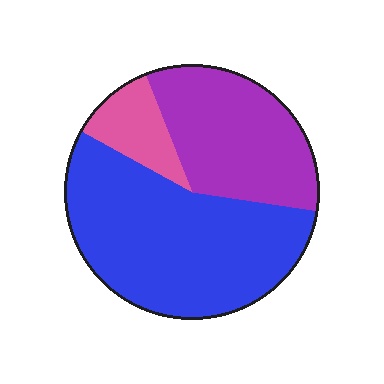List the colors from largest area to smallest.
From largest to smallest: blue, purple, pink.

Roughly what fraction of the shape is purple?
Purple takes up about one third (1/3) of the shape.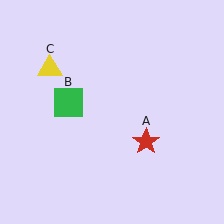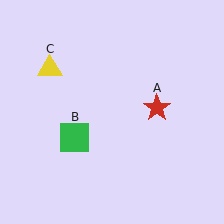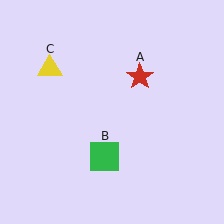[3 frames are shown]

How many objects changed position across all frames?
2 objects changed position: red star (object A), green square (object B).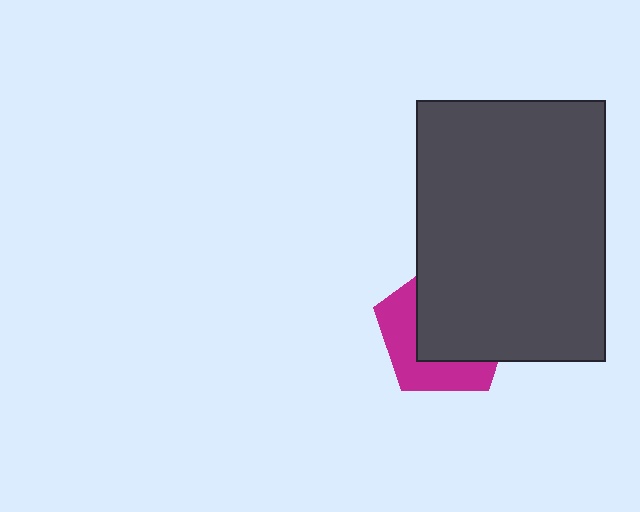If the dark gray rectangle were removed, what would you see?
You would see the complete magenta pentagon.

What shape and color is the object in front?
The object in front is a dark gray rectangle.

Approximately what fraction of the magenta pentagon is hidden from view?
Roughly 60% of the magenta pentagon is hidden behind the dark gray rectangle.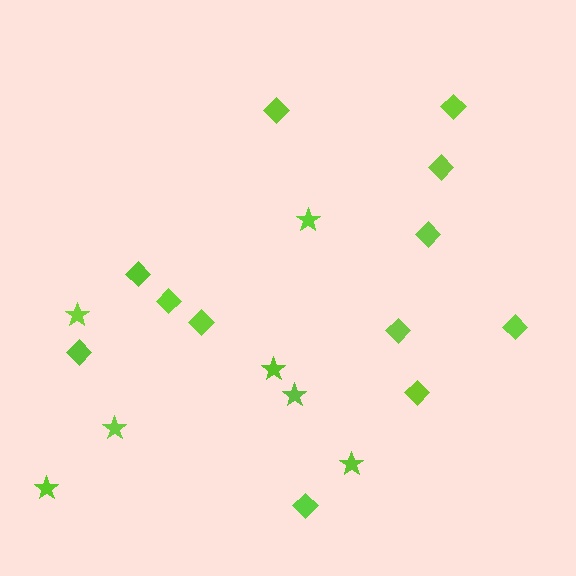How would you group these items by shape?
There are 2 groups: one group of diamonds (12) and one group of stars (7).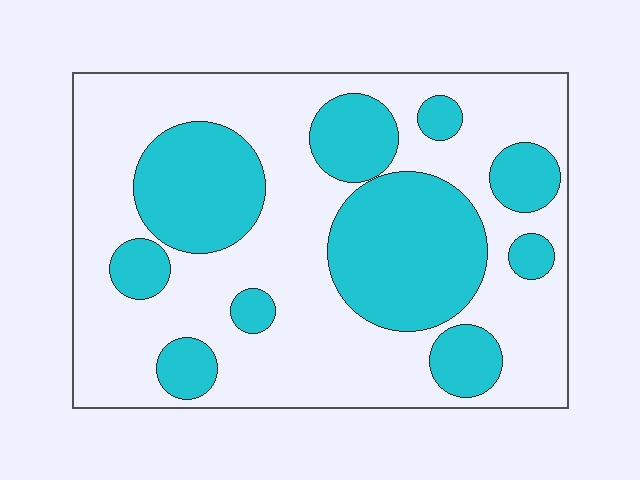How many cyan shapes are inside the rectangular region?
10.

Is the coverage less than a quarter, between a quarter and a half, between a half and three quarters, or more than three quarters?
Between a quarter and a half.